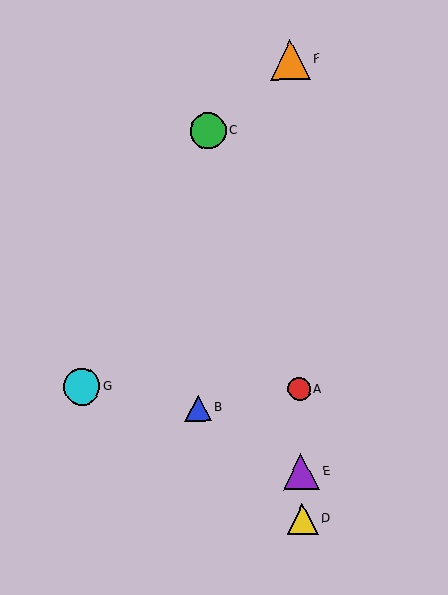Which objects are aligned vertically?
Objects A, D, E, F are aligned vertically.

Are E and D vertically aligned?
Yes, both are at x≈301.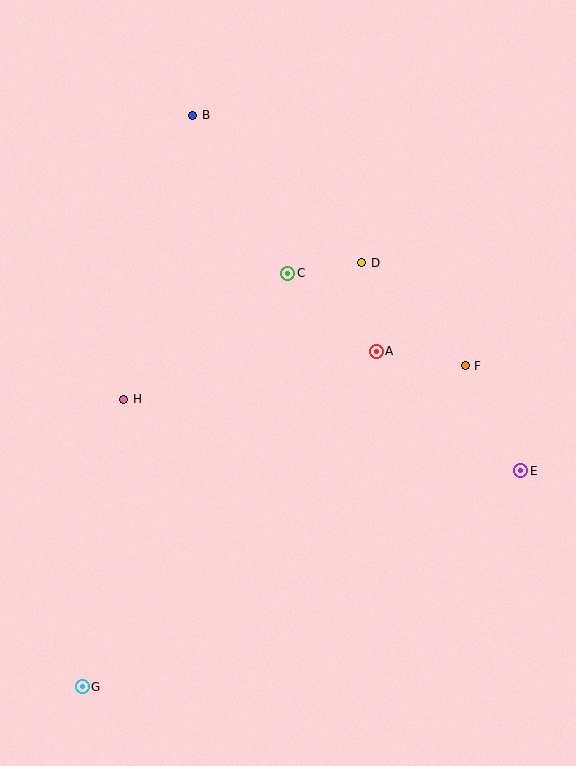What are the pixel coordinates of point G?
Point G is at (82, 687).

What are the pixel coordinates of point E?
Point E is at (521, 471).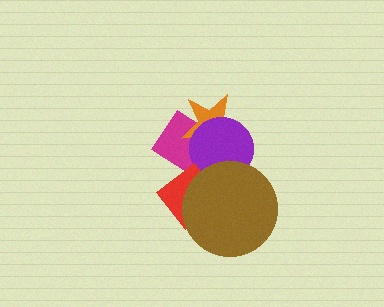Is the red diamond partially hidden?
Yes, it is partially covered by another shape.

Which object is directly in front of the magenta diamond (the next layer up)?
The orange star is directly in front of the magenta diamond.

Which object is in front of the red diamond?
The brown circle is in front of the red diamond.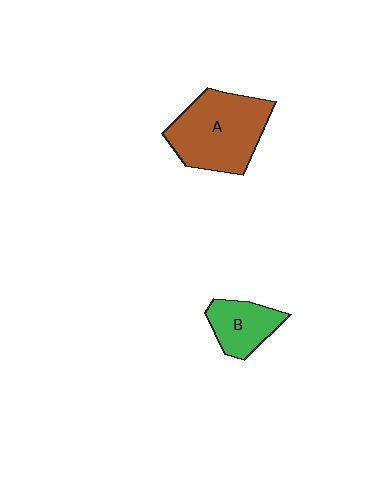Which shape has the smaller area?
Shape B (green).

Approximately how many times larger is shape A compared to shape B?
Approximately 2.0 times.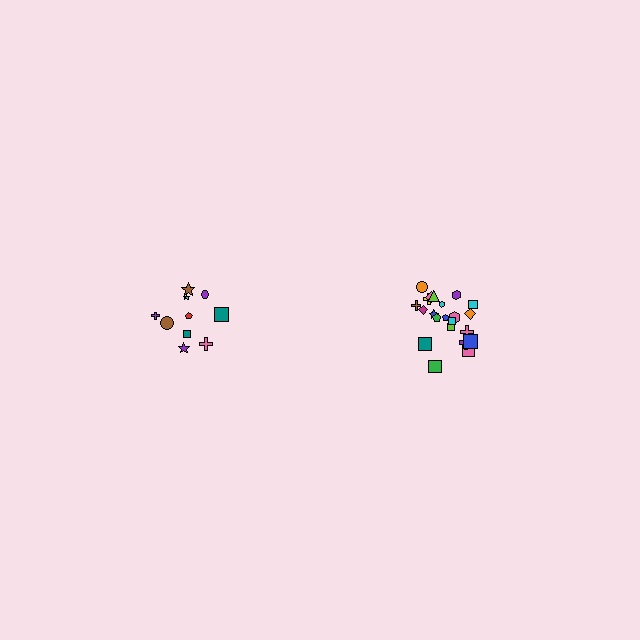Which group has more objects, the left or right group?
The right group.